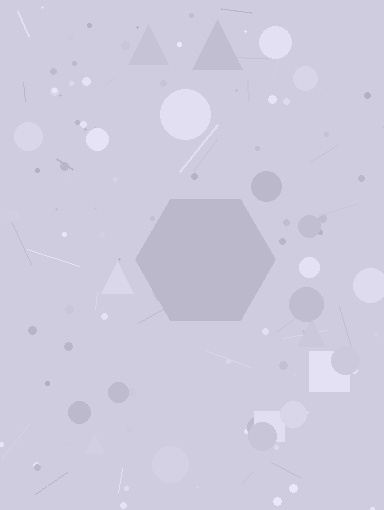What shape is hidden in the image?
A hexagon is hidden in the image.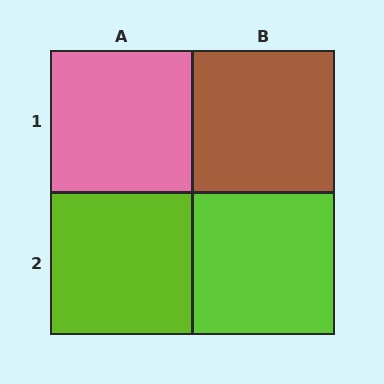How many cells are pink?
1 cell is pink.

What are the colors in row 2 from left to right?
Lime, lime.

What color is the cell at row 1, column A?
Pink.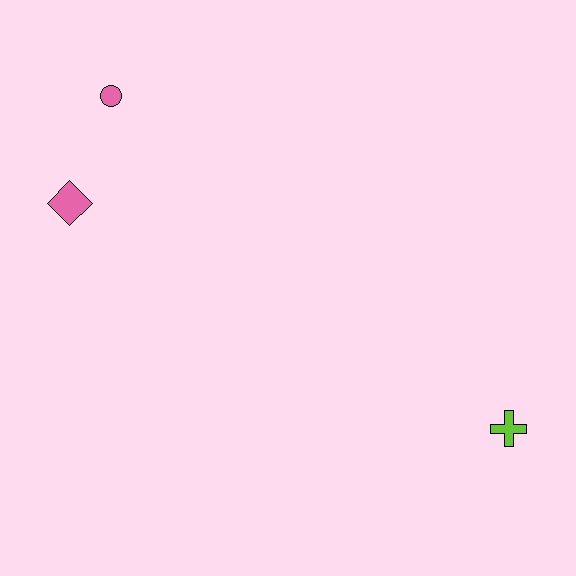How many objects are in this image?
There are 3 objects.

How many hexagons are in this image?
There are no hexagons.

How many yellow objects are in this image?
There are no yellow objects.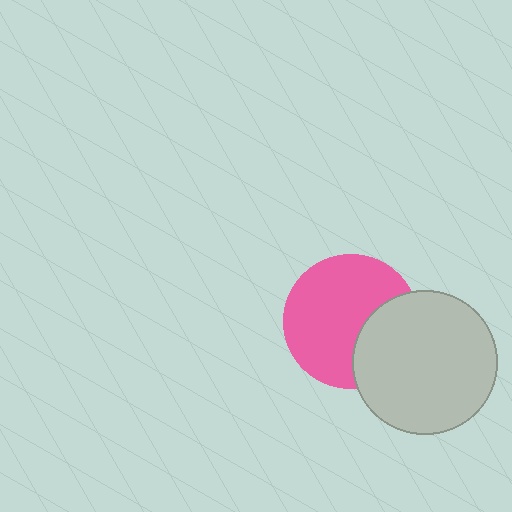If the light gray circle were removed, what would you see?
You would see the complete pink circle.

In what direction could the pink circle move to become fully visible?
The pink circle could move left. That would shift it out from behind the light gray circle entirely.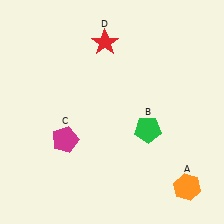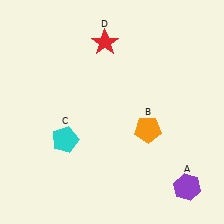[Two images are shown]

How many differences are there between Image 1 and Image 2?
There are 3 differences between the two images.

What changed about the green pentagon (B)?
In Image 1, B is green. In Image 2, it changed to orange.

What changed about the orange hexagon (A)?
In Image 1, A is orange. In Image 2, it changed to purple.